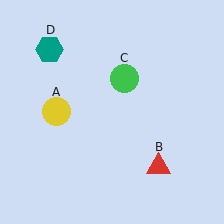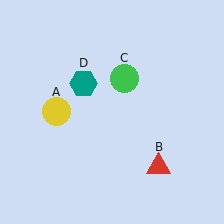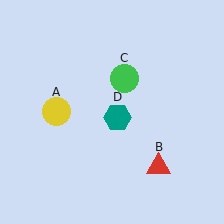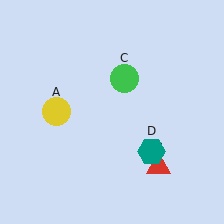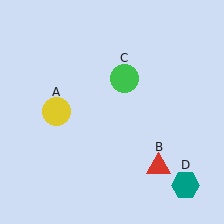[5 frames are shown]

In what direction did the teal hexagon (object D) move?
The teal hexagon (object D) moved down and to the right.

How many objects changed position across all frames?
1 object changed position: teal hexagon (object D).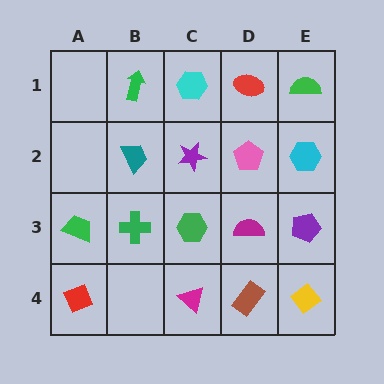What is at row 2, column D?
A pink pentagon.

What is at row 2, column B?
A teal trapezoid.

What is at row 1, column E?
A green semicircle.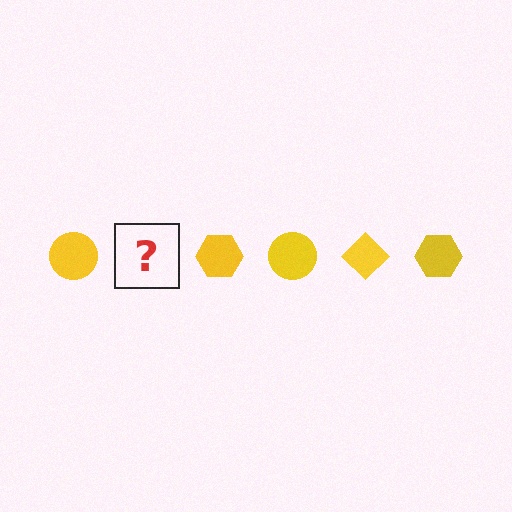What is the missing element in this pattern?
The missing element is a yellow diamond.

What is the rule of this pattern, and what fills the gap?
The rule is that the pattern cycles through circle, diamond, hexagon shapes in yellow. The gap should be filled with a yellow diamond.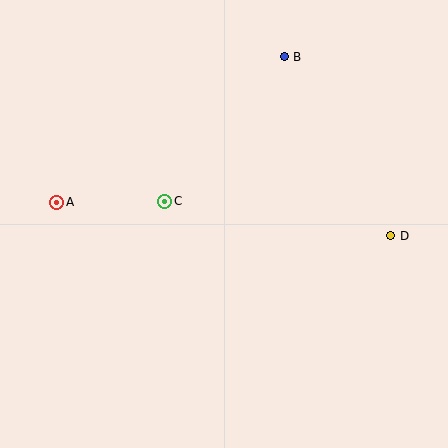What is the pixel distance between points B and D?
The distance between B and D is 208 pixels.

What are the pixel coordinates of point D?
Point D is at (391, 236).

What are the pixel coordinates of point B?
Point B is at (284, 57).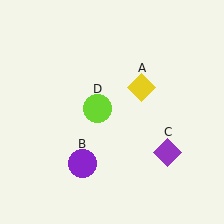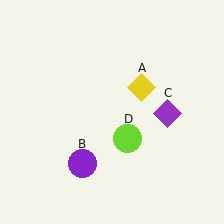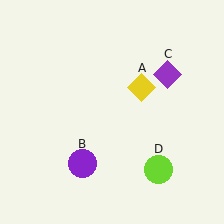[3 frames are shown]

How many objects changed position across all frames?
2 objects changed position: purple diamond (object C), lime circle (object D).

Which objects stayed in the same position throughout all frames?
Yellow diamond (object A) and purple circle (object B) remained stationary.